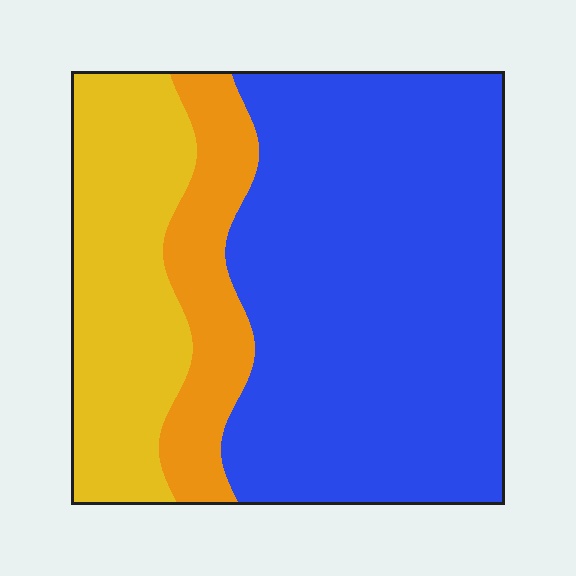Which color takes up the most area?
Blue, at roughly 60%.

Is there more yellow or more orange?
Yellow.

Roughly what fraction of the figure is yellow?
Yellow takes up about one quarter (1/4) of the figure.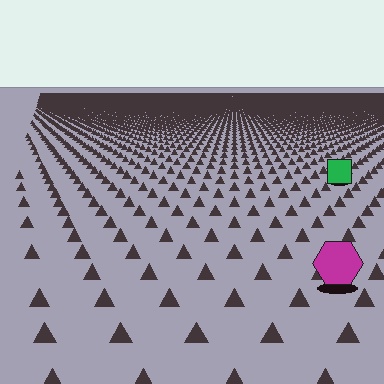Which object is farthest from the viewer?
The green square is farthest from the viewer. It appears smaller and the ground texture around it is denser.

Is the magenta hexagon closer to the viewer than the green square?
Yes. The magenta hexagon is closer — you can tell from the texture gradient: the ground texture is coarser near it.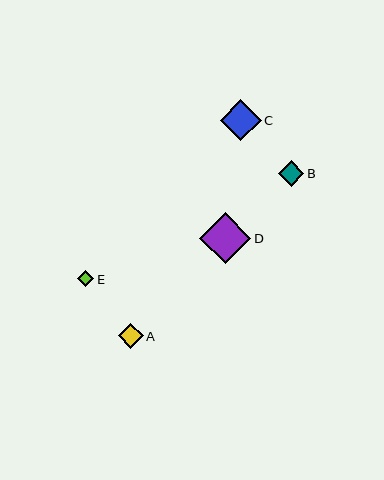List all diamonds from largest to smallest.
From largest to smallest: D, C, B, A, E.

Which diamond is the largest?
Diamond D is the largest with a size of approximately 51 pixels.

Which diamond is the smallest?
Diamond E is the smallest with a size of approximately 16 pixels.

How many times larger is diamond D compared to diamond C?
Diamond D is approximately 1.2 times the size of diamond C.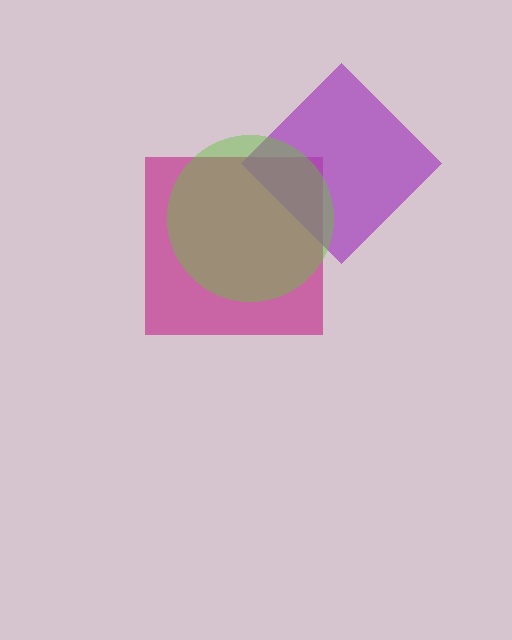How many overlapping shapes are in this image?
There are 3 overlapping shapes in the image.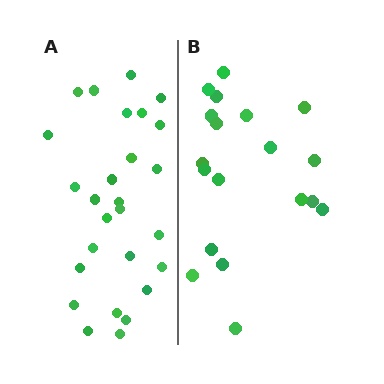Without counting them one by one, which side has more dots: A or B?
Region A (the left region) has more dots.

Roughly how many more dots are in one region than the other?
Region A has roughly 8 or so more dots than region B.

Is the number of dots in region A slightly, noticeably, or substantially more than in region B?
Region A has noticeably more, but not dramatically so. The ratio is roughly 1.4 to 1.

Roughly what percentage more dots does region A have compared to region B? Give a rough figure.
About 40% more.